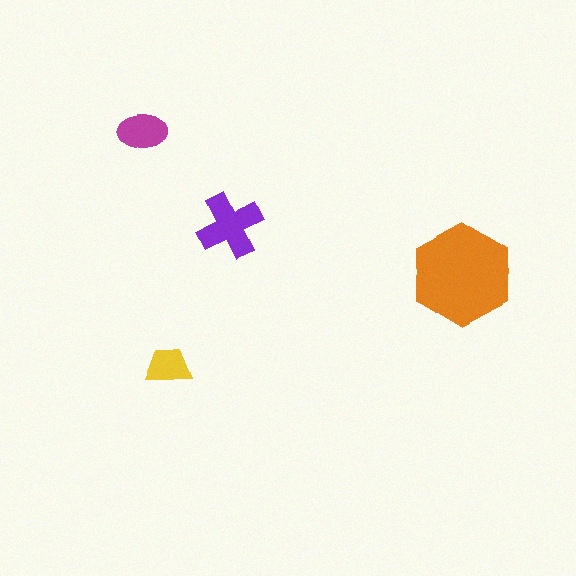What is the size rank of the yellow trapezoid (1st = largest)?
4th.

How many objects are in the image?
There are 4 objects in the image.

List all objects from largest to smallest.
The orange hexagon, the purple cross, the magenta ellipse, the yellow trapezoid.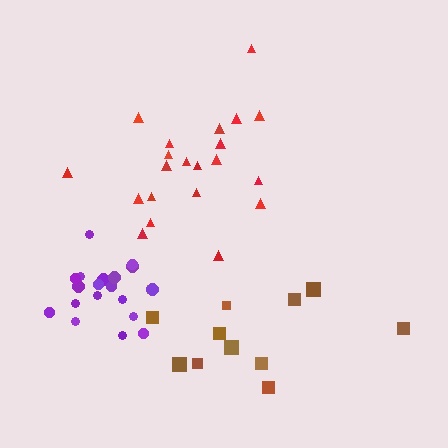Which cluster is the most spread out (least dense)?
Brown.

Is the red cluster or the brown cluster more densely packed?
Red.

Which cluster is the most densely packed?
Purple.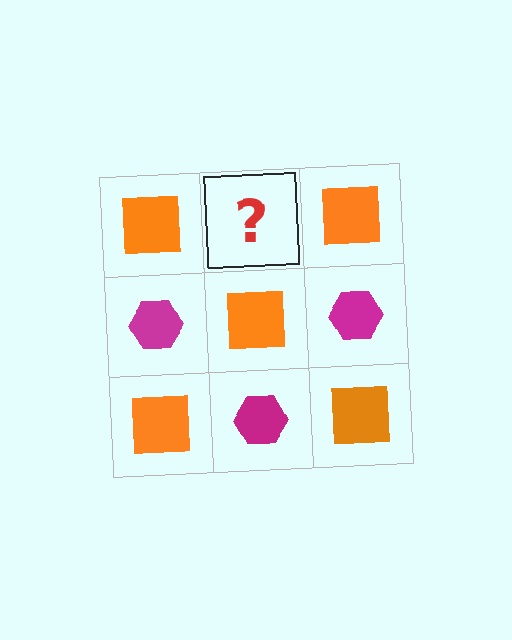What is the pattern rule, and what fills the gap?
The rule is that it alternates orange square and magenta hexagon in a checkerboard pattern. The gap should be filled with a magenta hexagon.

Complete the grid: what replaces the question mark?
The question mark should be replaced with a magenta hexagon.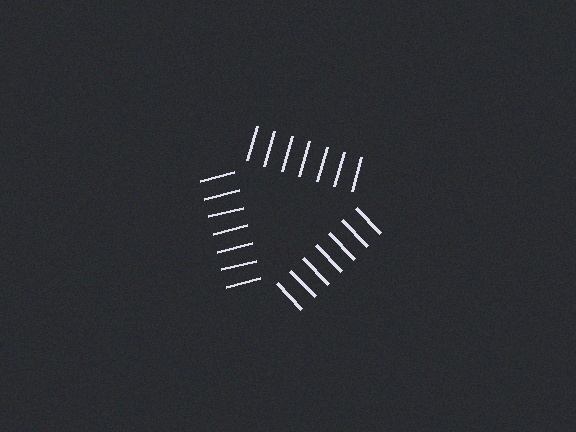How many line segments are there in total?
21 — 7 along each of the 3 edges.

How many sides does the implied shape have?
3 sides — the line-ends trace a triangle.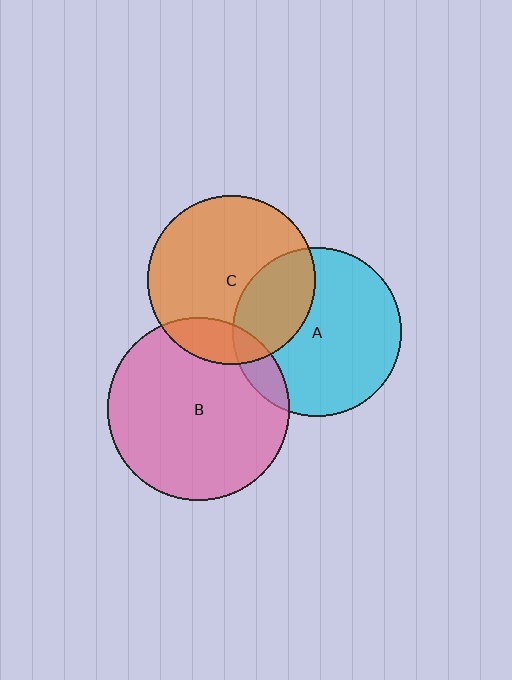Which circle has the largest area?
Circle B (pink).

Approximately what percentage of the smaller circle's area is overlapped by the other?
Approximately 15%.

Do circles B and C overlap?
Yes.